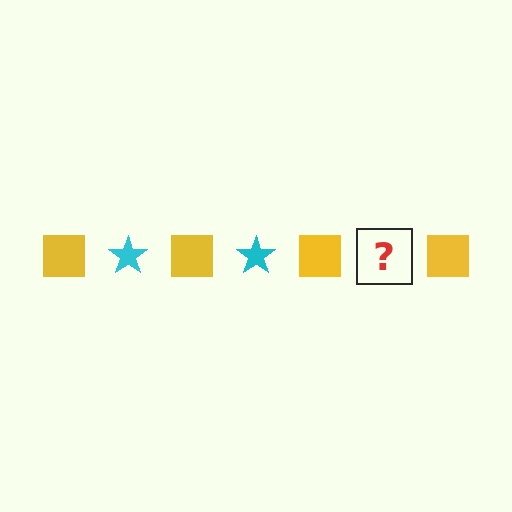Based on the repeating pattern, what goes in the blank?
The blank should be a cyan star.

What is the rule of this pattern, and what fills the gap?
The rule is that the pattern alternates between yellow square and cyan star. The gap should be filled with a cyan star.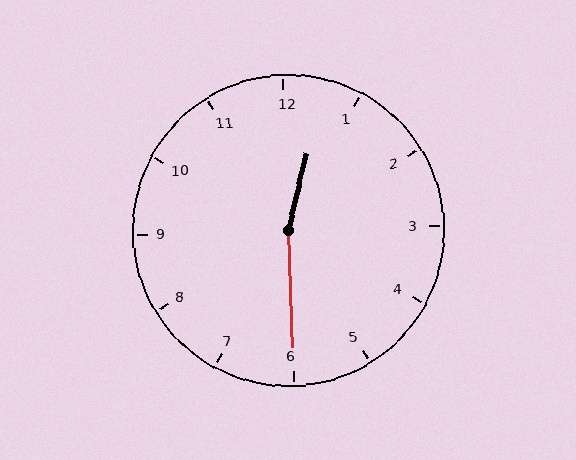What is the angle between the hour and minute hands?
Approximately 165 degrees.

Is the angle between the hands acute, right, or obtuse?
It is obtuse.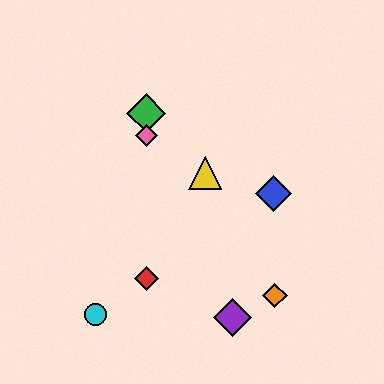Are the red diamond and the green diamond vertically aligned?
Yes, both are at x≈146.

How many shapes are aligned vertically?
3 shapes (the red diamond, the green diamond, the pink diamond) are aligned vertically.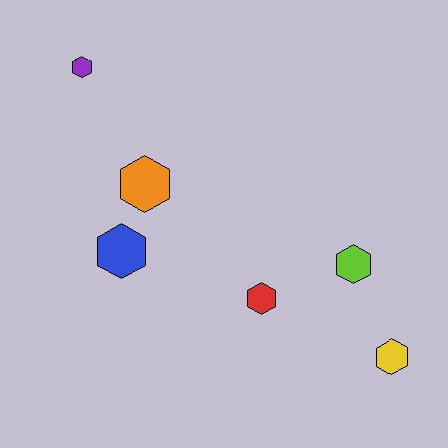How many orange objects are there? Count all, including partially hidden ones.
There is 1 orange object.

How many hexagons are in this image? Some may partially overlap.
There are 6 hexagons.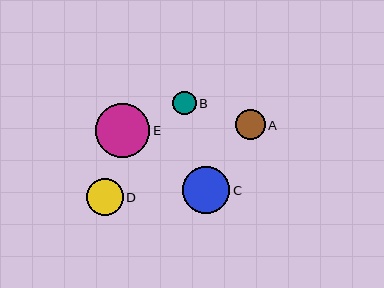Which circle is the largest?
Circle E is the largest with a size of approximately 54 pixels.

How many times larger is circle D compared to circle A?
Circle D is approximately 1.2 times the size of circle A.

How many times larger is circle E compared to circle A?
Circle E is approximately 1.8 times the size of circle A.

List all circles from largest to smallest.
From largest to smallest: E, C, D, A, B.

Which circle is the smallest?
Circle B is the smallest with a size of approximately 23 pixels.